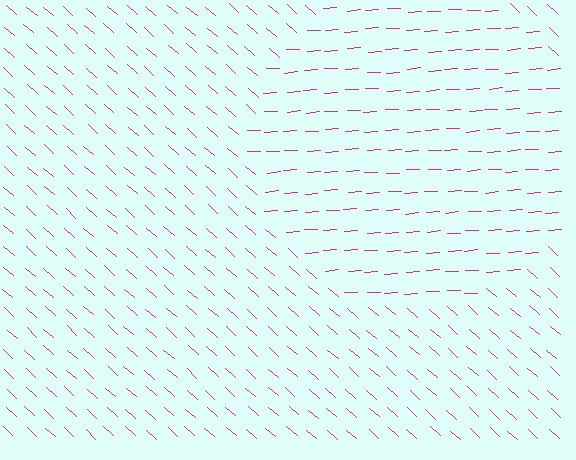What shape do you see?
I see a circle.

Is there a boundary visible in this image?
Yes, there is a texture boundary formed by a change in line orientation.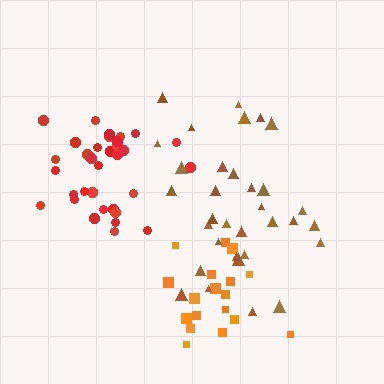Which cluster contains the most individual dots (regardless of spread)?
Red (33).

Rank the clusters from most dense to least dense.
red, orange, brown.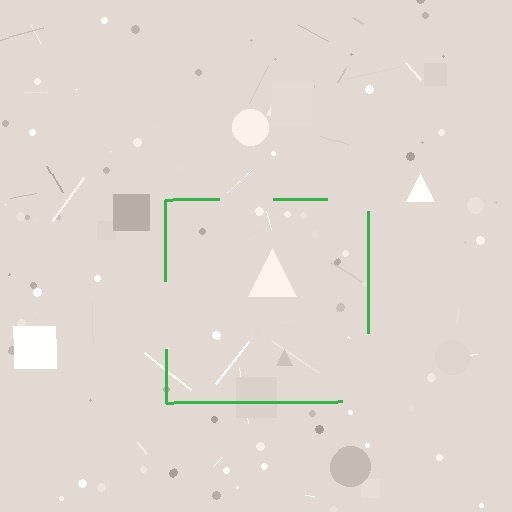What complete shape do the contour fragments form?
The contour fragments form a square.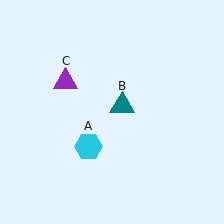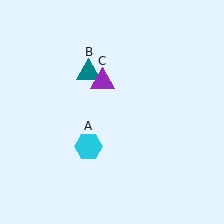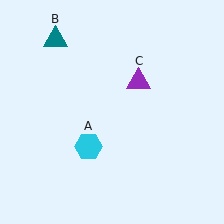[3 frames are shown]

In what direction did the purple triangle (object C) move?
The purple triangle (object C) moved right.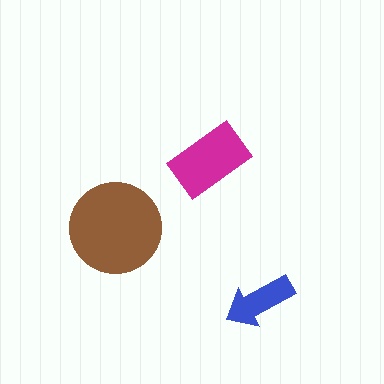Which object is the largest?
The brown circle.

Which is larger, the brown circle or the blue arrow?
The brown circle.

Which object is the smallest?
The blue arrow.